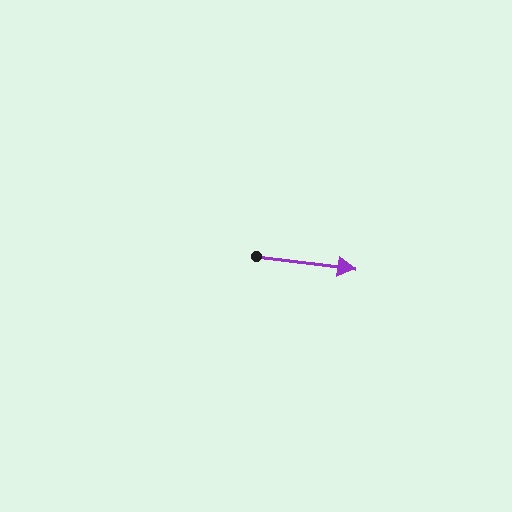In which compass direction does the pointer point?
East.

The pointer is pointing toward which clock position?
Roughly 3 o'clock.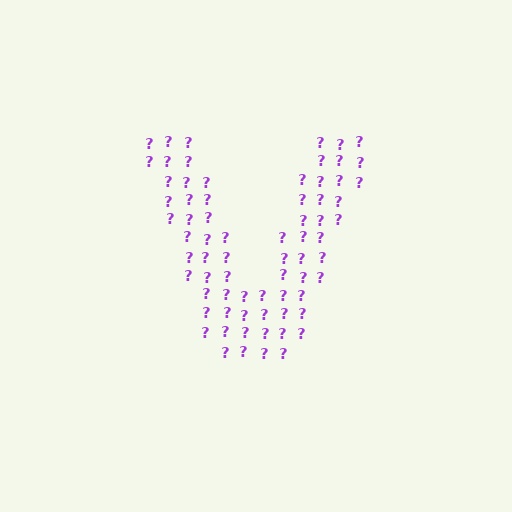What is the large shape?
The large shape is the letter V.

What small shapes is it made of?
It is made of small question marks.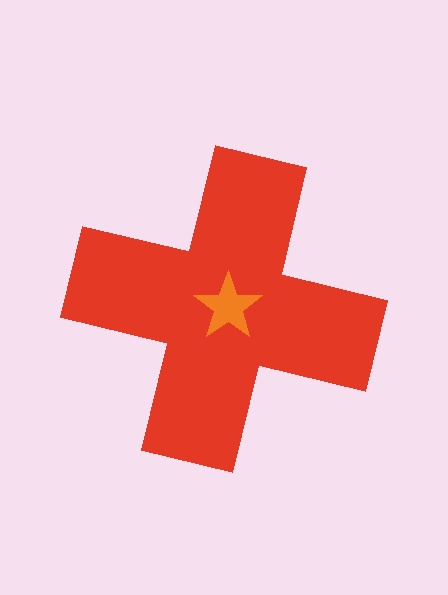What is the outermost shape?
The red cross.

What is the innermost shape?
The orange star.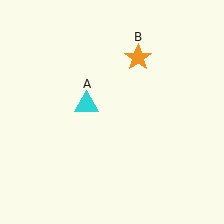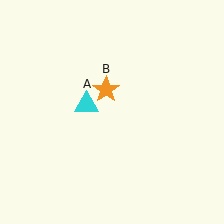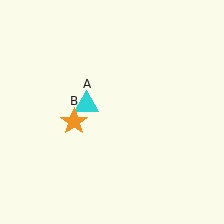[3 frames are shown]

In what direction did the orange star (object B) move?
The orange star (object B) moved down and to the left.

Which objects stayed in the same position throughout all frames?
Cyan triangle (object A) remained stationary.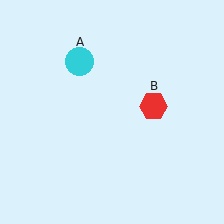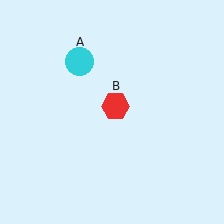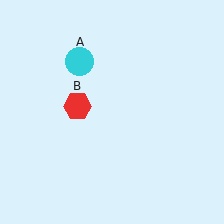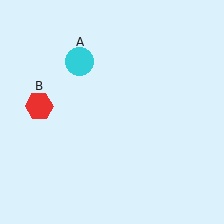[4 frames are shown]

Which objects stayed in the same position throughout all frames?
Cyan circle (object A) remained stationary.